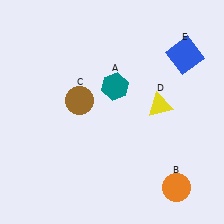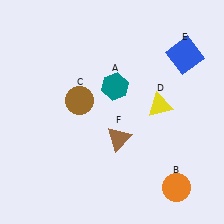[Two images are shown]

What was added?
A brown triangle (F) was added in Image 2.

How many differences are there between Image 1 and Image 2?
There is 1 difference between the two images.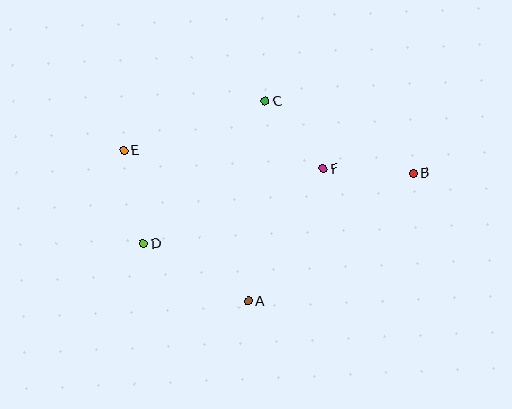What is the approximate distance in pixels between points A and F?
The distance between A and F is approximately 152 pixels.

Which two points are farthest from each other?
Points B and E are farthest from each other.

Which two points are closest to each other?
Points C and F are closest to each other.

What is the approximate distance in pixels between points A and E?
The distance between A and E is approximately 196 pixels.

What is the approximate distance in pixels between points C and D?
The distance between C and D is approximately 187 pixels.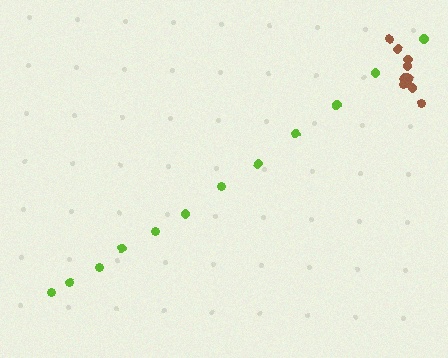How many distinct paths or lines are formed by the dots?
There are 2 distinct paths.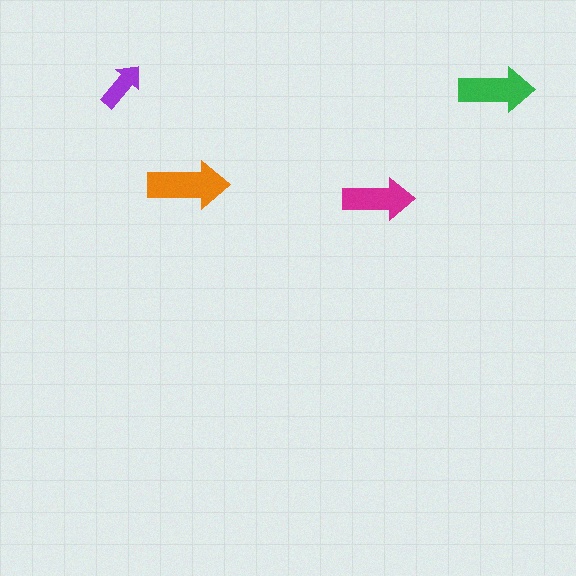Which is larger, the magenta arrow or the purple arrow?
The magenta one.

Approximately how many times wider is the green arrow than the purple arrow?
About 1.5 times wider.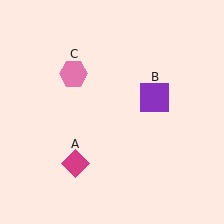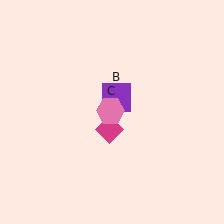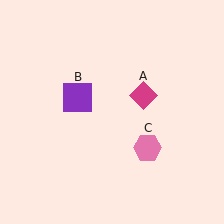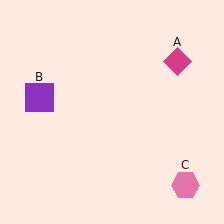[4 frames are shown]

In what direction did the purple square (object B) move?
The purple square (object B) moved left.